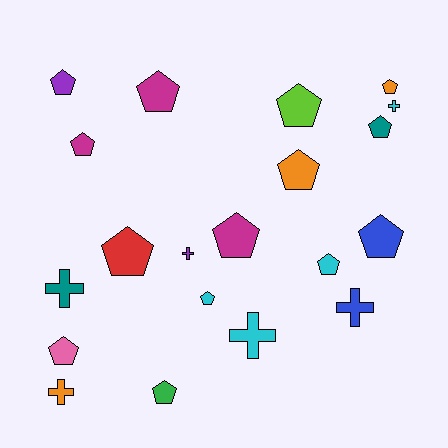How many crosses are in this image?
There are 6 crosses.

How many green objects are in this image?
There is 1 green object.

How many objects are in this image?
There are 20 objects.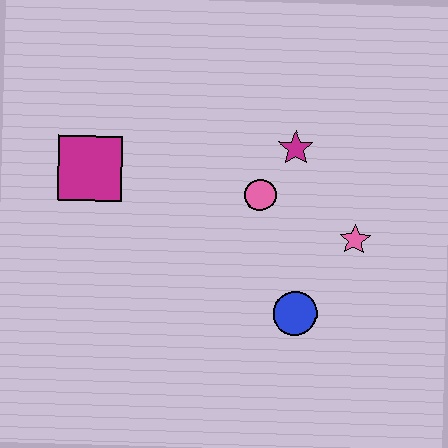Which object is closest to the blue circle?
The pink star is closest to the blue circle.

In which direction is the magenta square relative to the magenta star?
The magenta square is to the left of the magenta star.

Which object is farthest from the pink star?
The magenta square is farthest from the pink star.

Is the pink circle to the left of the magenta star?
Yes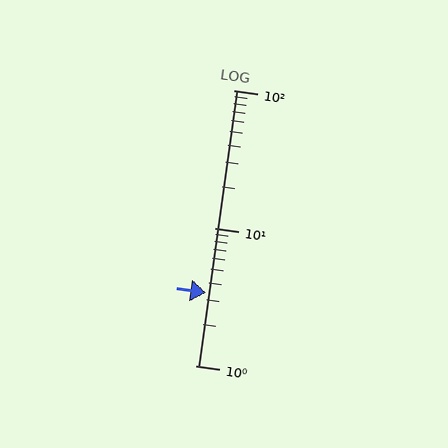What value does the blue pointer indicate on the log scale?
The pointer indicates approximately 3.4.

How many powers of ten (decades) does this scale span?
The scale spans 2 decades, from 1 to 100.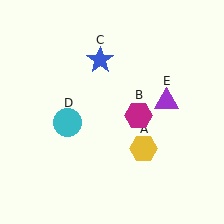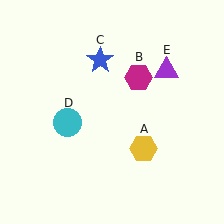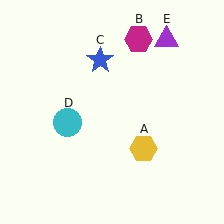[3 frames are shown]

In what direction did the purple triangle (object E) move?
The purple triangle (object E) moved up.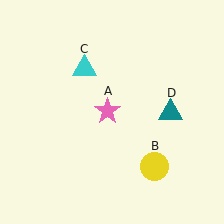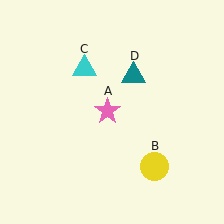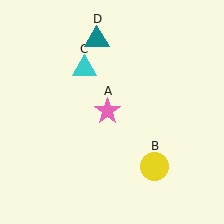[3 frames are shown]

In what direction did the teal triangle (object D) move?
The teal triangle (object D) moved up and to the left.